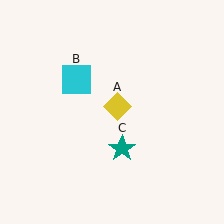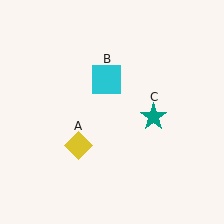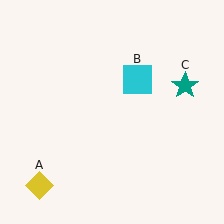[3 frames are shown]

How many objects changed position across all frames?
3 objects changed position: yellow diamond (object A), cyan square (object B), teal star (object C).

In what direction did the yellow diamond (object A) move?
The yellow diamond (object A) moved down and to the left.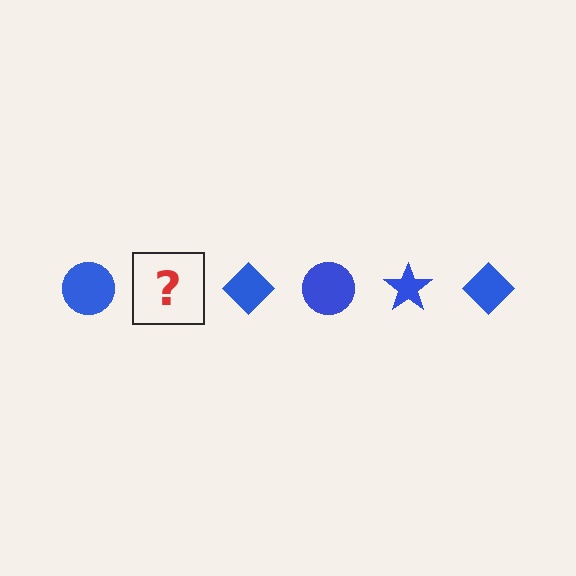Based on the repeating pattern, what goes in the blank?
The blank should be a blue star.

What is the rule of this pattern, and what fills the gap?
The rule is that the pattern cycles through circle, star, diamond shapes in blue. The gap should be filled with a blue star.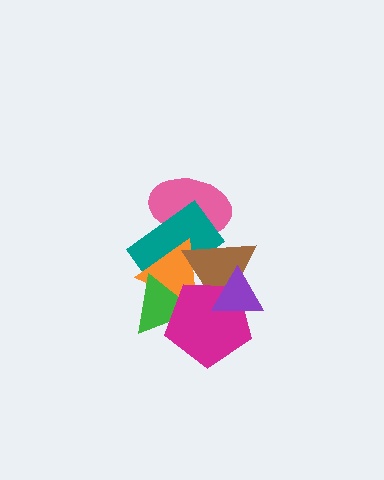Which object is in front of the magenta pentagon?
The purple triangle is in front of the magenta pentagon.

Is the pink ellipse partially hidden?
Yes, it is partially covered by another shape.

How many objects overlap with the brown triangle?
6 objects overlap with the brown triangle.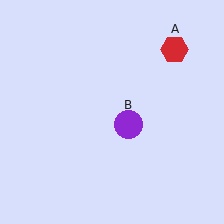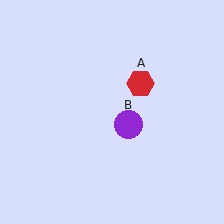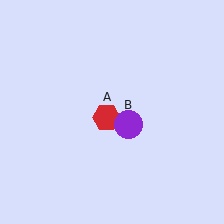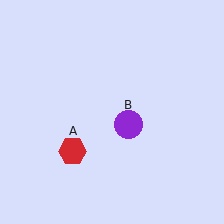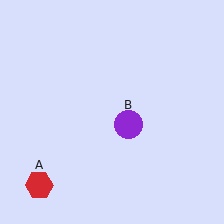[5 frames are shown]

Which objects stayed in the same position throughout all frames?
Purple circle (object B) remained stationary.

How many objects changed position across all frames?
1 object changed position: red hexagon (object A).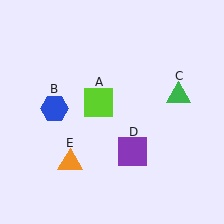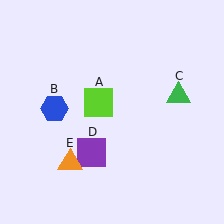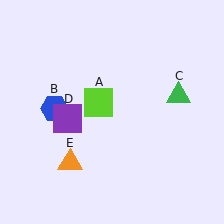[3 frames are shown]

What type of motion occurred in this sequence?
The purple square (object D) rotated clockwise around the center of the scene.